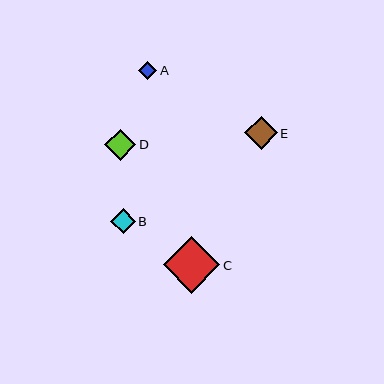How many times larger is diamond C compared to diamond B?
Diamond C is approximately 2.3 times the size of diamond B.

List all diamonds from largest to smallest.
From largest to smallest: C, E, D, B, A.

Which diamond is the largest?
Diamond C is the largest with a size of approximately 57 pixels.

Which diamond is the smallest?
Diamond A is the smallest with a size of approximately 18 pixels.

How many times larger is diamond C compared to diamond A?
Diamond C is approximately 3.2 times the size of diamond A.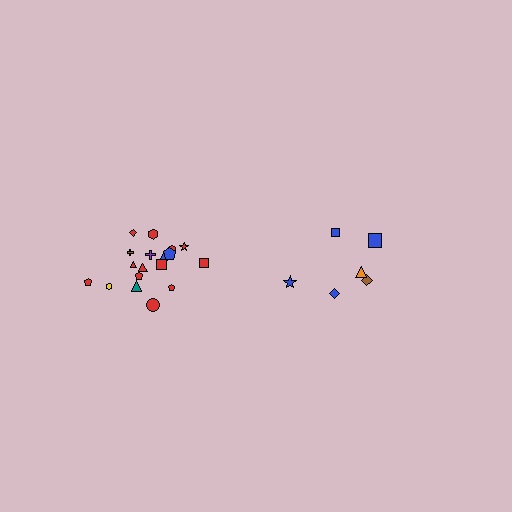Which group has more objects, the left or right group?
The left group.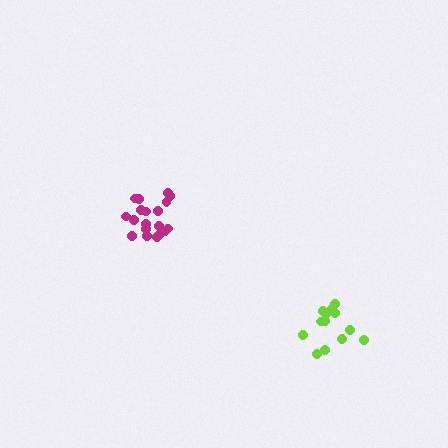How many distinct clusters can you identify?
There are 2 distinct clusters.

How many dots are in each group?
Group 1: 19 dots, Group 2: 13 dots (32 total).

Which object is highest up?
The magenta cluster is topmost.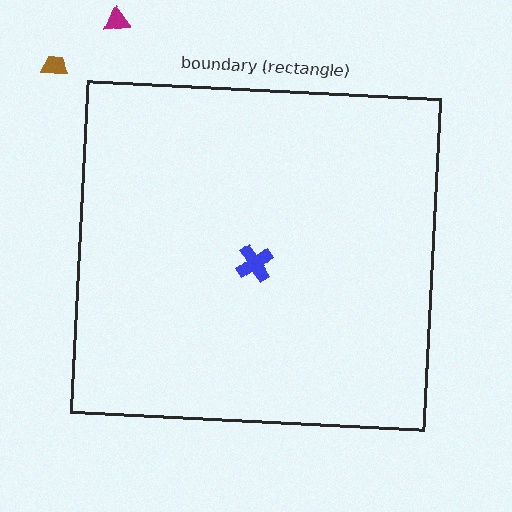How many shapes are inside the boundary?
1 inside, 2 outside.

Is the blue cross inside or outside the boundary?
Inside.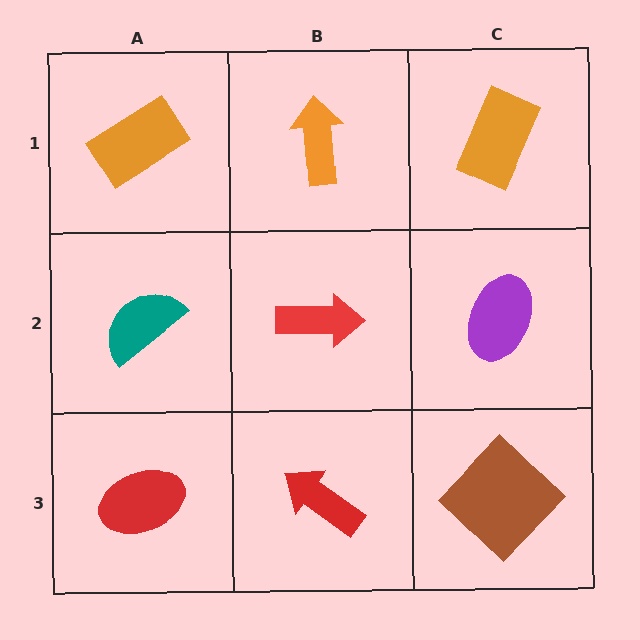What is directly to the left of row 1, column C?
An orange arrow.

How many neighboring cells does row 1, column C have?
2.